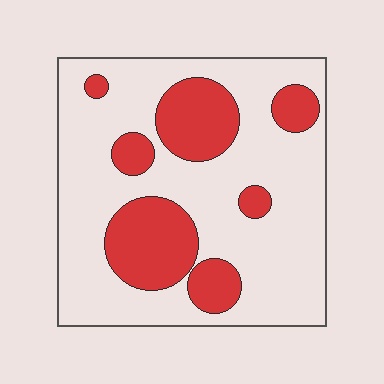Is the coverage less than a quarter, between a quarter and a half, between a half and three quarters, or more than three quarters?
Between a quarter and a half.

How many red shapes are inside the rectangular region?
7.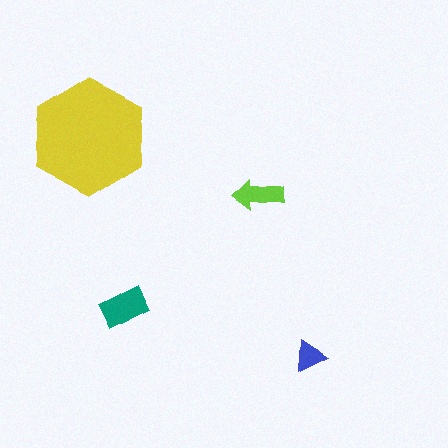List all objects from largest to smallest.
The yellow hexagon, the teal rectangle, the lime arrow, the blue triangle.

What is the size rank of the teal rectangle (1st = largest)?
2nd.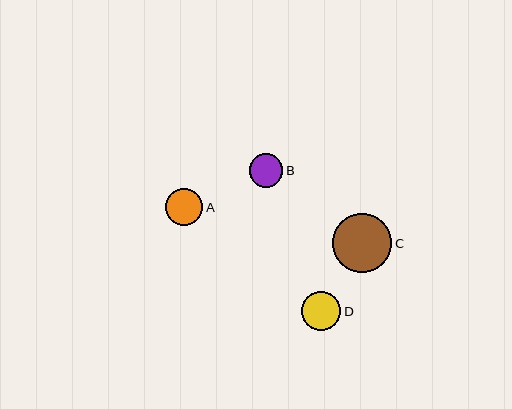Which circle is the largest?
Circle C is the largest with a size of approximately 59 pixels.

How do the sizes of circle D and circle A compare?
Circle D and circle A are approximately the same size.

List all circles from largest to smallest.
From largest to smallest: C, D, A, B.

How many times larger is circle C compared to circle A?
Circle C is approximately 1.6 times the size of circle A.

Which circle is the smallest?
Circle B is the smallest with a size of approximately 34 pixels.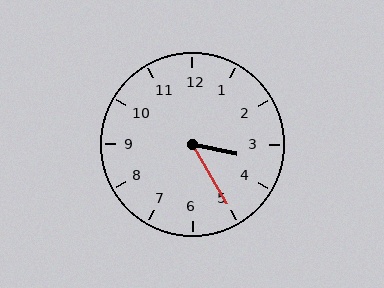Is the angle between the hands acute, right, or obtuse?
It is acute.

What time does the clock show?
3:25.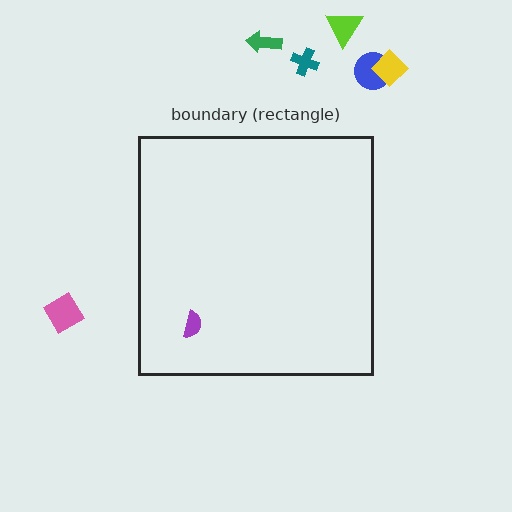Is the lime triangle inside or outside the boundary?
Outside.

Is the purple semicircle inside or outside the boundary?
Inside.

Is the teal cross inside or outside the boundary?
Outside.